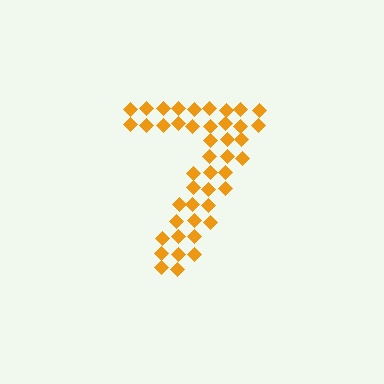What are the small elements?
The small elements are diamonds.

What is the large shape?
The large shape is the digit 7.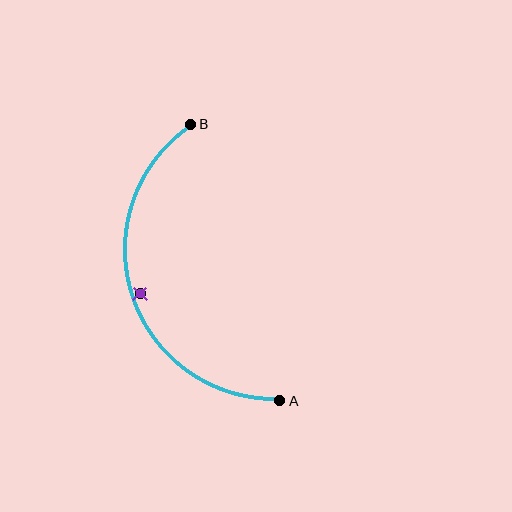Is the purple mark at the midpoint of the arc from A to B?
No — the purple mark does not lie on the arc at all. It sits slightly inside the curve.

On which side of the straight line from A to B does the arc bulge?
The arc bulges to the left of the straight line connecting A and B.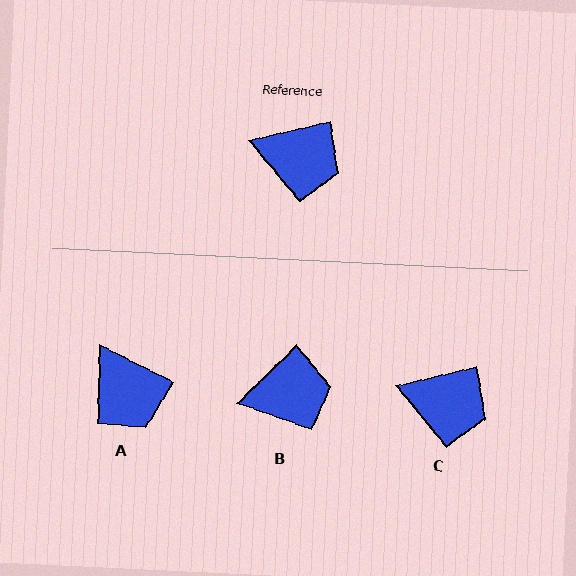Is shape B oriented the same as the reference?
No, it is off by about 31 degrees.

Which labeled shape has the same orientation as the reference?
C.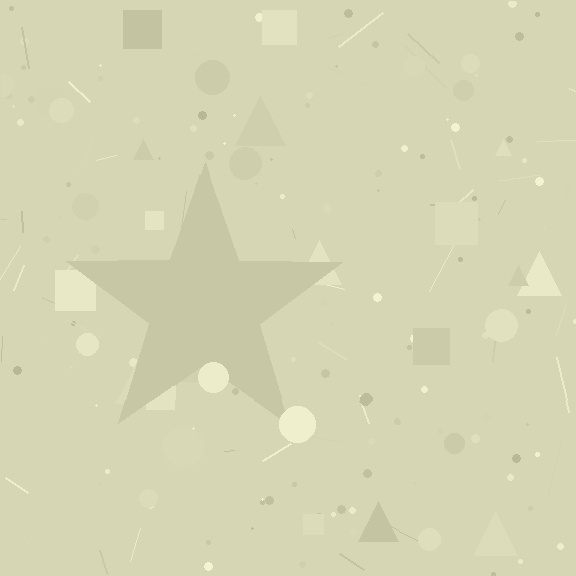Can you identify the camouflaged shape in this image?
The camouflaged shape is a star.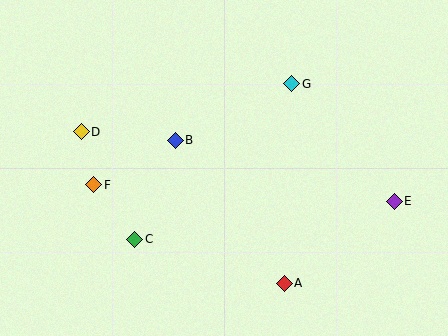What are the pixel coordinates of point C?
Point C is at (135, 239).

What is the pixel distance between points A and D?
The distance between A and D is 253 pixels.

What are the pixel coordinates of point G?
Point G is at (292, 84).